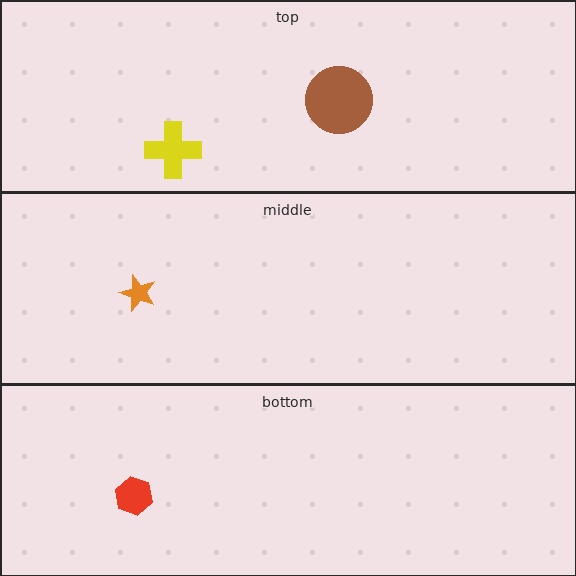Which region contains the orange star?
The middle region.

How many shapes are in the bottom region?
1.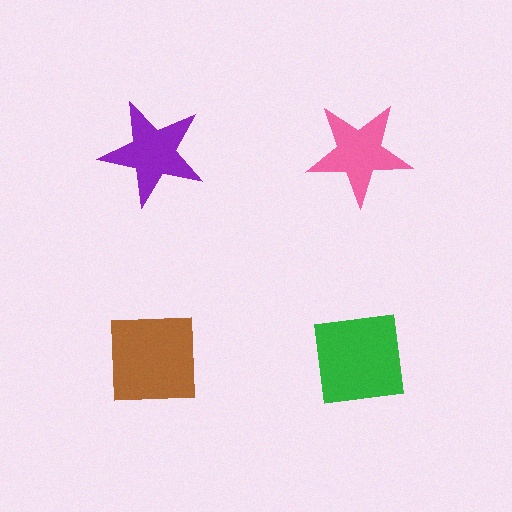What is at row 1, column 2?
A pink star.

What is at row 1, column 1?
A purple star.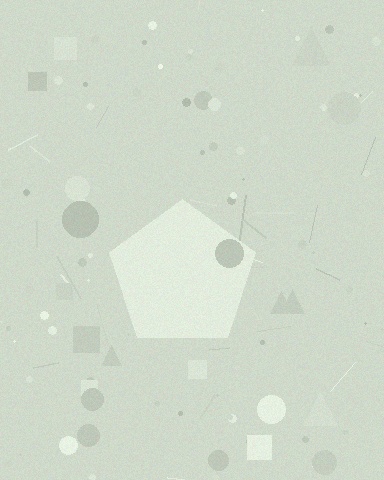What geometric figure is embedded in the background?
A pentagon is embedded in the background.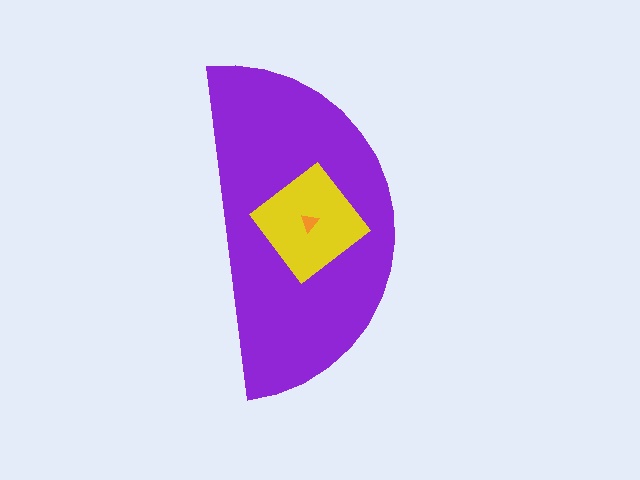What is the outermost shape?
The purple semicircle.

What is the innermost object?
The orange triangle.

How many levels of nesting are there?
3.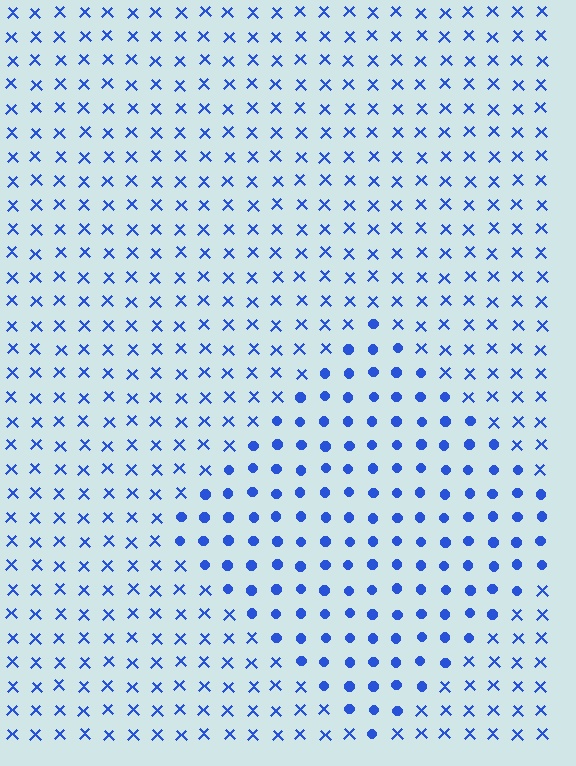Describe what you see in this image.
The image is filled with small blue elements arranged in a uniform grid. A diamond-shaped region contains circles, while the surrounding area contains X marks. The boundary is defined purely by the change in element shape.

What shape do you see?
I see a diamond.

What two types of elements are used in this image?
The image uses circles inside the diamond region and X marks outside it.